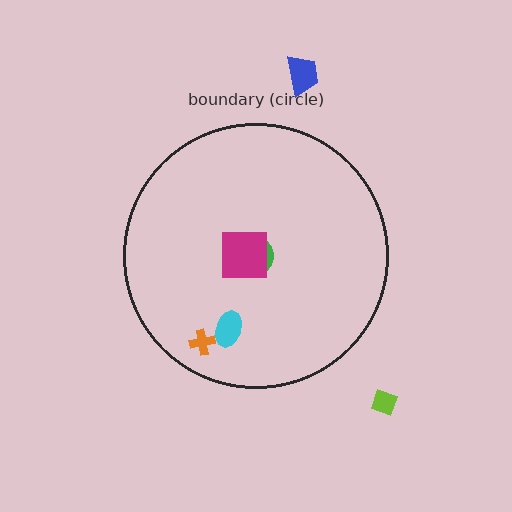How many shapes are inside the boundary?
4 inside, 2 outside.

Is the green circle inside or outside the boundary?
Inside.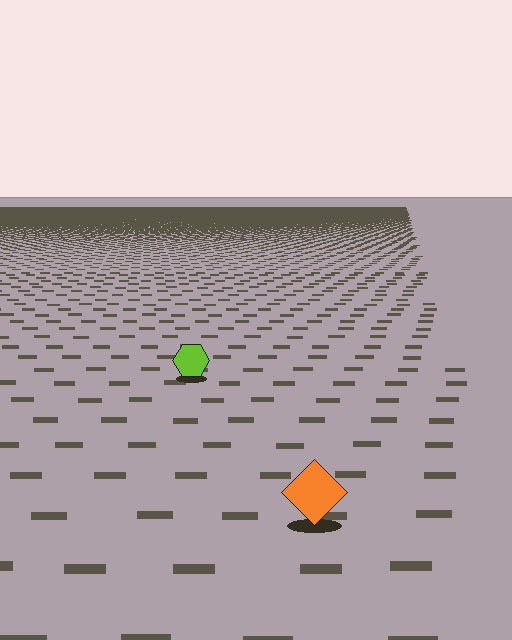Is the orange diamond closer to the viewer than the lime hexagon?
Yes. The orange diamond is closer — you can tell from the texture gradient: the ground texture is coarser near it.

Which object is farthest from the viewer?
The lime hexagon is farthest from the viewer. It appears smaller and the ground texture around it is denser.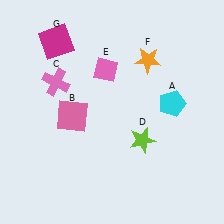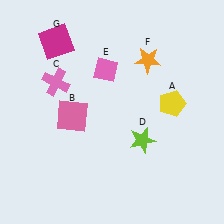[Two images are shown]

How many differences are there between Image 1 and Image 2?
There is 1 difference between the two images.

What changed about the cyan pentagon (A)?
In Image 1, A is cyan. In Image 2, it changed to yellow.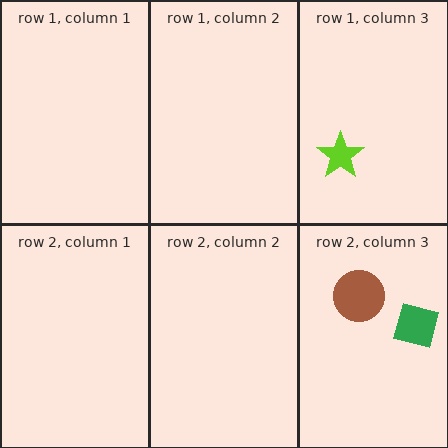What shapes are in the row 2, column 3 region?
The green square, the brown circle.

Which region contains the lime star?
The row 1, column 3 region.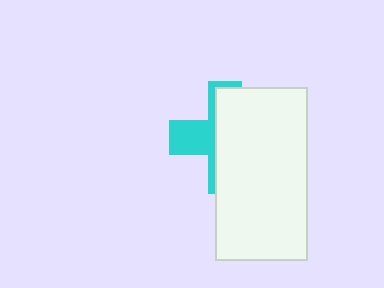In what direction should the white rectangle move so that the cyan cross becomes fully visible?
The white rectangle should move right. That is the shortest direction to clear the overlap and leave the cyan cross fully visible.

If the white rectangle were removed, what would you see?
You would see the complete cyan cross.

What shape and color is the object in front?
The object in front is a white rectangle.